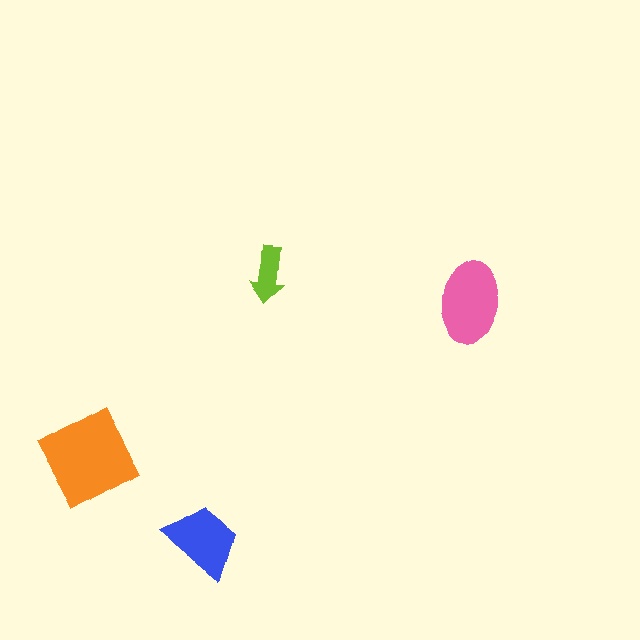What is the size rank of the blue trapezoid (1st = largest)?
3rd.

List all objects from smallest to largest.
The lime arrow, the blue trapezoid, the pink ellipse, the orange diamond.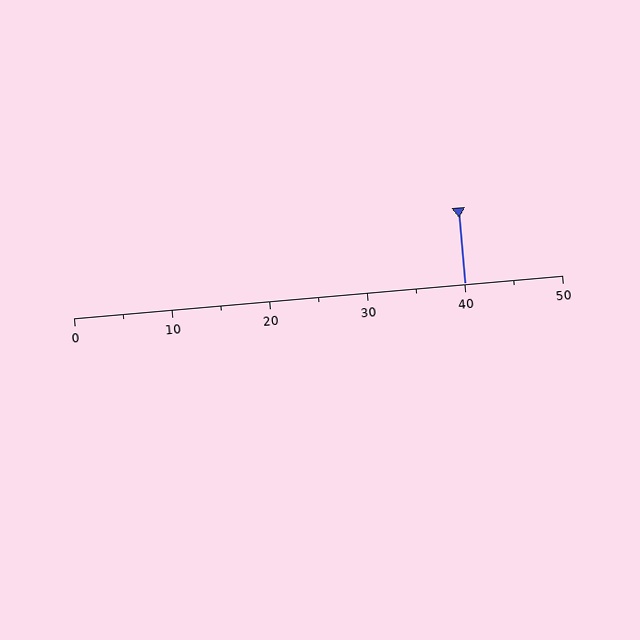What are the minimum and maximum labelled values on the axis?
The axis runs from 0 to 50.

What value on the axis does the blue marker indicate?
The marker indicates approximately 40.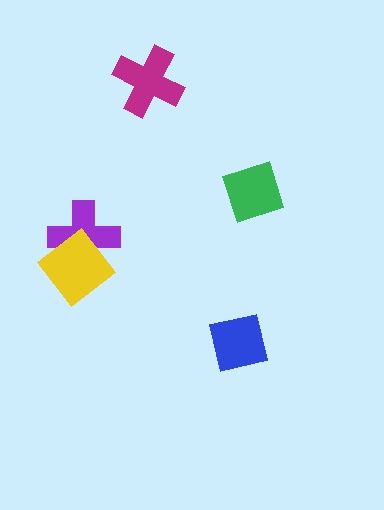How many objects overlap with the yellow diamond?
1 object overlaps with the yellow diamond.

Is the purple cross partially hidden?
Yes, it is partially covered by another shape.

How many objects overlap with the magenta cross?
0 objects overlap with the magenta cross.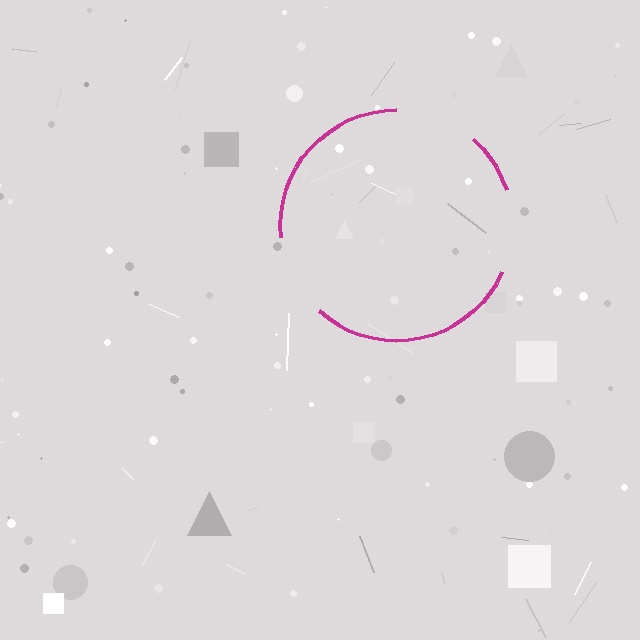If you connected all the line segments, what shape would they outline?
They would outline a circle.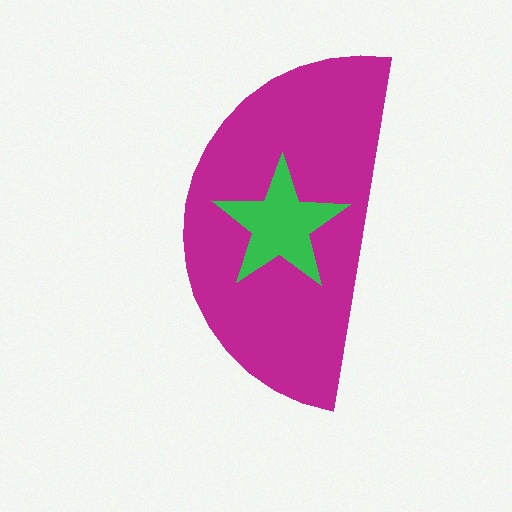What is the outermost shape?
The magenta semicircle.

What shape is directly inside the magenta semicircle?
The green star.